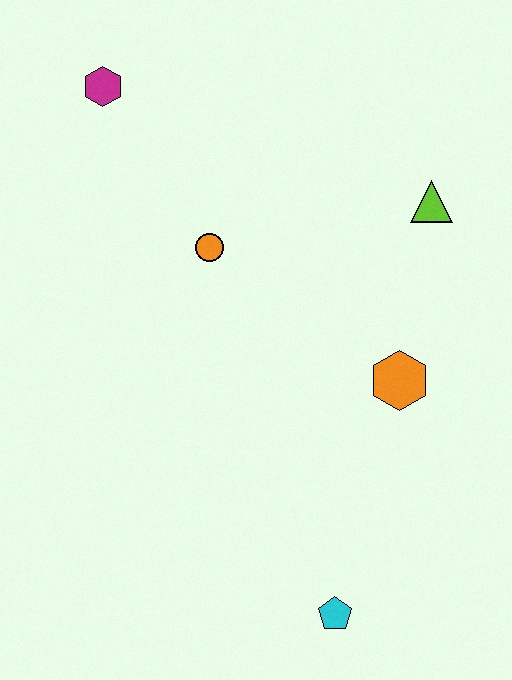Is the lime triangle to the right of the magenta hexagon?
Yes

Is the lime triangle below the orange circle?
No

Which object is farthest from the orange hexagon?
The magenta hexagon is farthest from the orange hexagon.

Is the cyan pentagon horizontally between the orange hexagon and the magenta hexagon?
Yes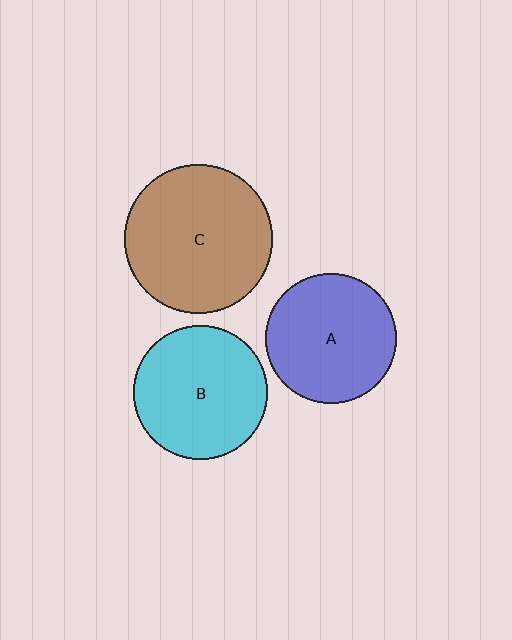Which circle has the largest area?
Circle C (brown).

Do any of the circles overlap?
No, none of the circles overlap.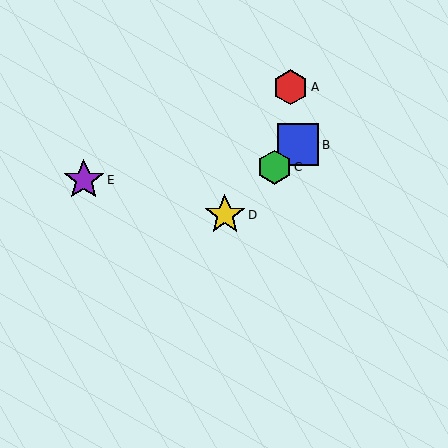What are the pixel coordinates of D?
Object D is at (225, 215).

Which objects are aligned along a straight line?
Objects B, C, D are aligned along a straight line.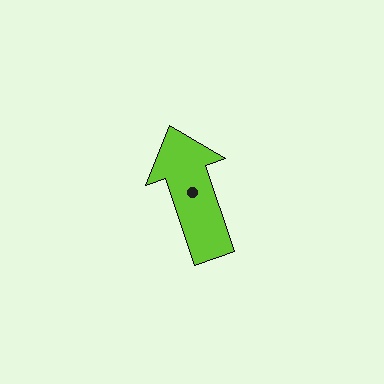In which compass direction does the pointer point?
North.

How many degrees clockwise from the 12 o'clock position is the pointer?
Approximately 341 degrees.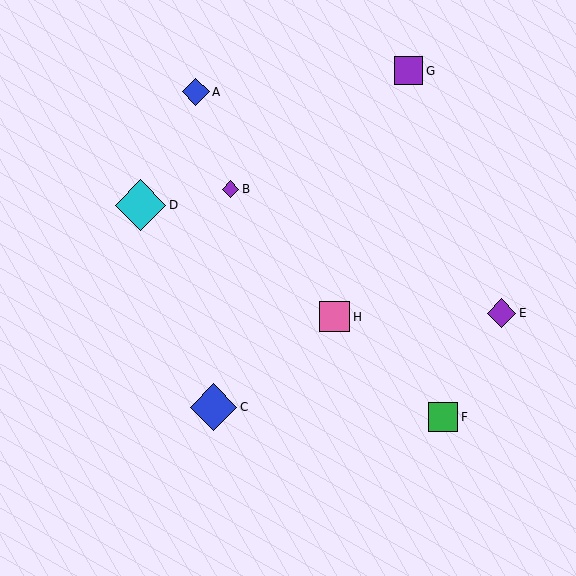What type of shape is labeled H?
Shape H is a pink square.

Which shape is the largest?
The cyan diamond (labeled D) is the largest.